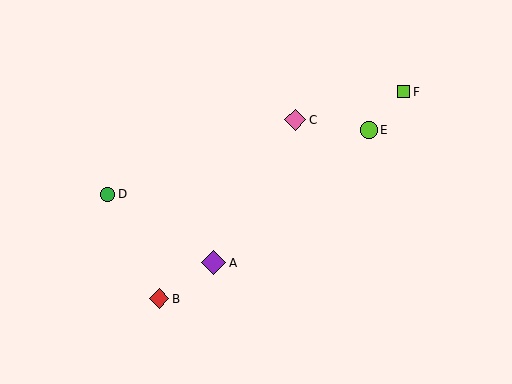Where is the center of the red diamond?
The center of the red diamond is at (159, 299).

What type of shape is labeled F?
Shape F is a lime square.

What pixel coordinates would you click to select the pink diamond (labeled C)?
Click at (295, 120) to select the pink diamond C.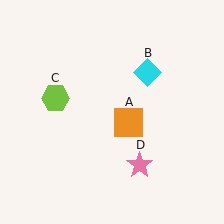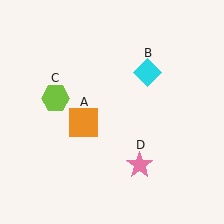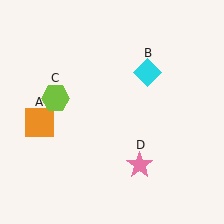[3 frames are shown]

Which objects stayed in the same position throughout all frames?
Cyan diamond (object B) and lime hexagon (object C) and pink star (object D) remained stationary.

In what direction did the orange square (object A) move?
The orange square (object A) moved left.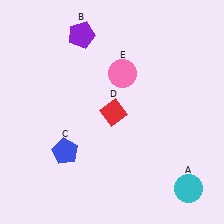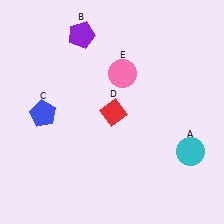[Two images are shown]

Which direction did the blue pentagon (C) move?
The blue pentagon (C) moved up.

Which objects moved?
The objects that moved are: the cyan circle (A), the blue pentagon (C).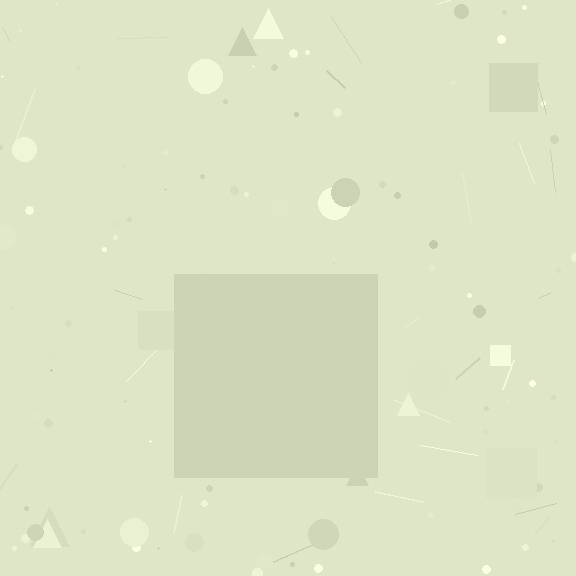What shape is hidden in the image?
A square is hidden in the image.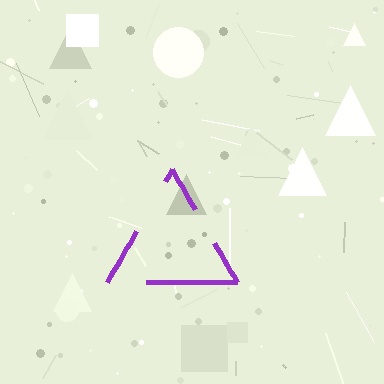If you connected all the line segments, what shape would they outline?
They would outline a triangle.